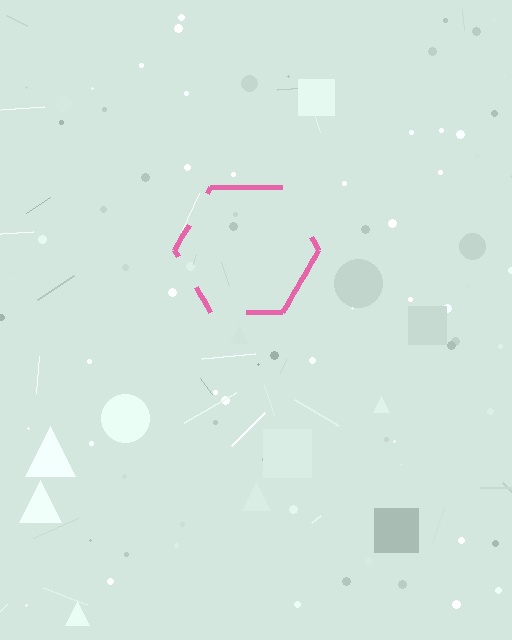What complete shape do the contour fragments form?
The contour fragments form a hexagon.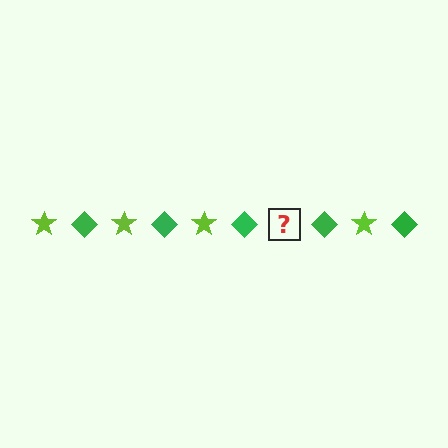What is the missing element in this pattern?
The missing element is a lime star.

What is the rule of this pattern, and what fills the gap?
The rule is that the pattern alternates between lime star and green diamond. The gap should be filled with a lime star.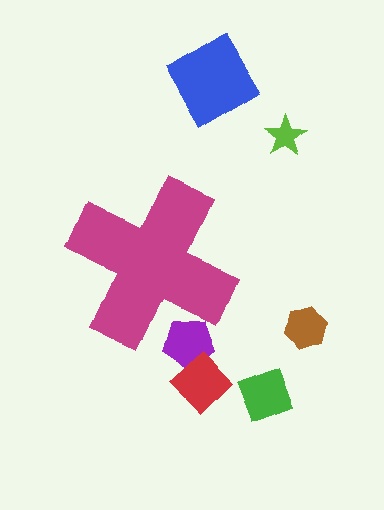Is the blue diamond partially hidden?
No, the blue diamond is fully visible.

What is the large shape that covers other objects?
A magenta cross.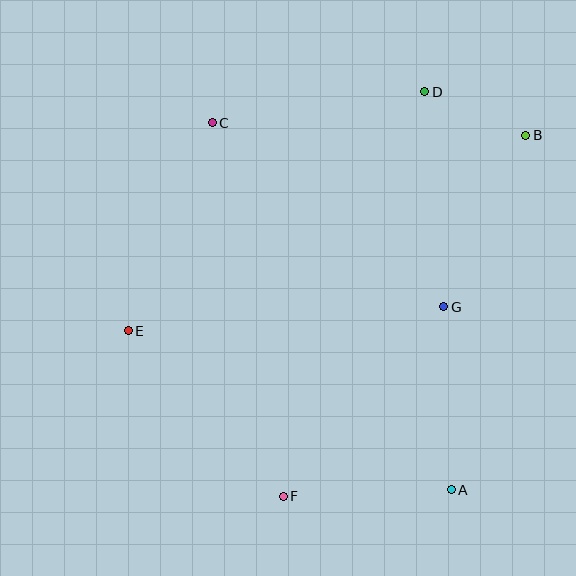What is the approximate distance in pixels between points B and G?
The distance between B and G is approximately 190 pixels.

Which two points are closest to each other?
Points B and D are closest to each other.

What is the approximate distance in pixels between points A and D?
The distance between A and D is approximately 399 pixels.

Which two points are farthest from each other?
Points B and E are farthest from each other.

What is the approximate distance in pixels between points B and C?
The distance between B and C is approximately 314 pixels.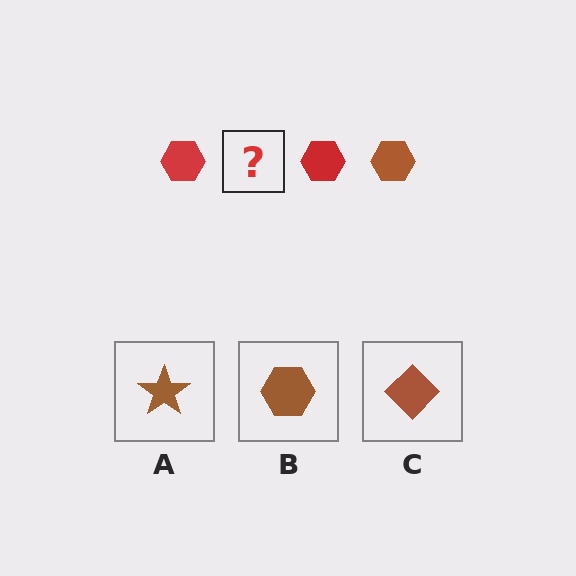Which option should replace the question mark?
Option B.